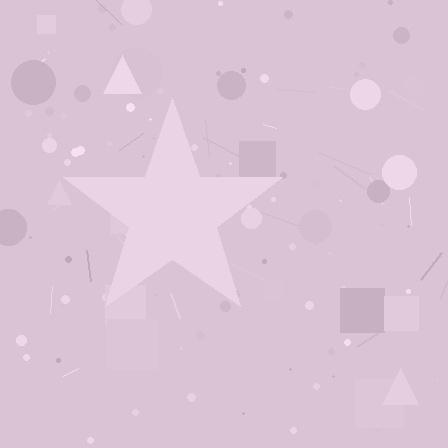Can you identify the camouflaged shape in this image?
The camouflaged shape is a star.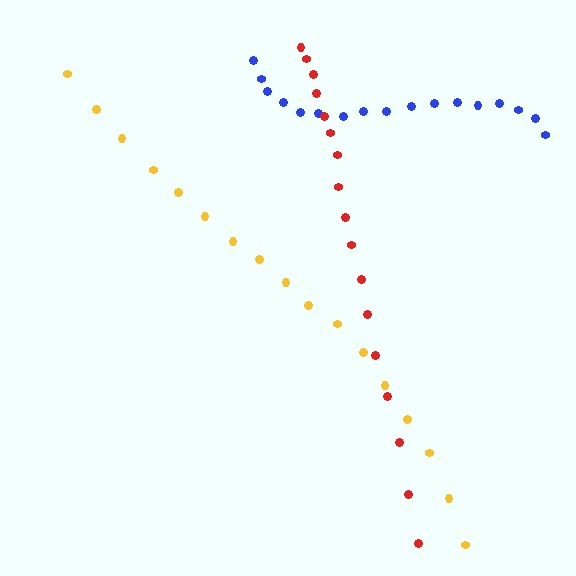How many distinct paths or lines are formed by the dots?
There are 3 distinct paths.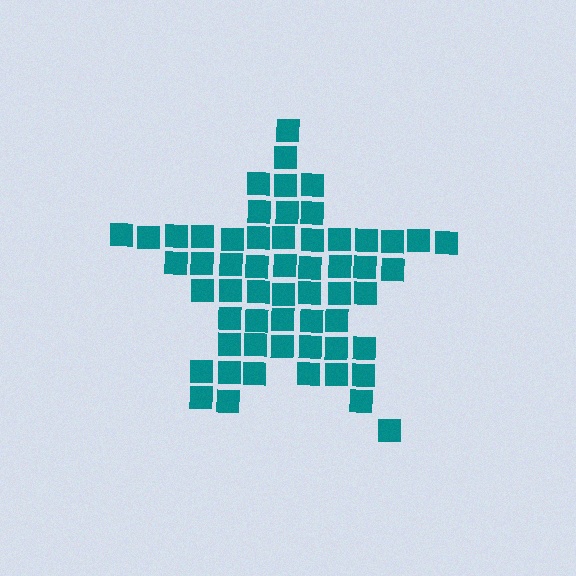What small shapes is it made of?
It is made of small squares.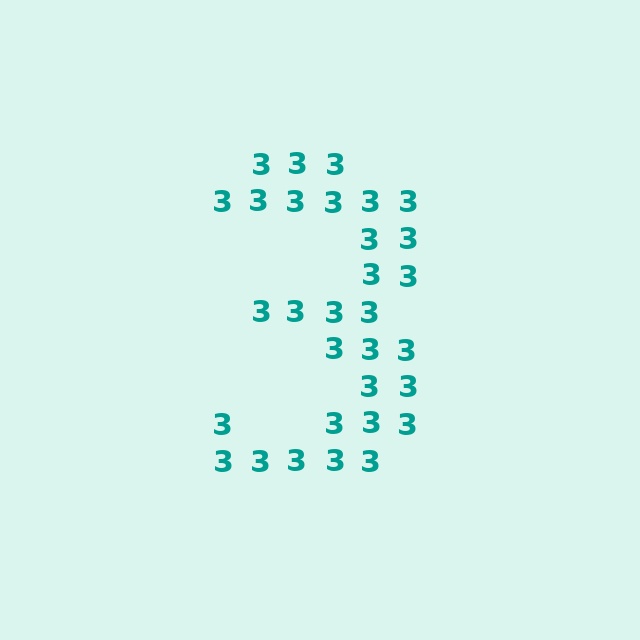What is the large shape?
The large shape is the digit 3.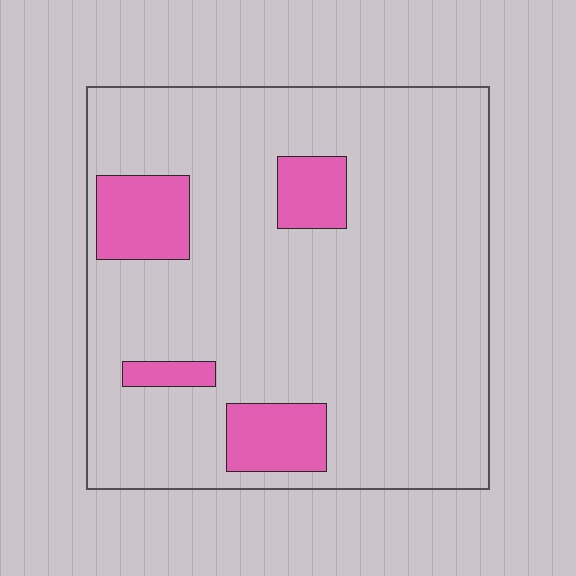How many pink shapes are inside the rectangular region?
4.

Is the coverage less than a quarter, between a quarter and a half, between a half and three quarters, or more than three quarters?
Less than a quarter.